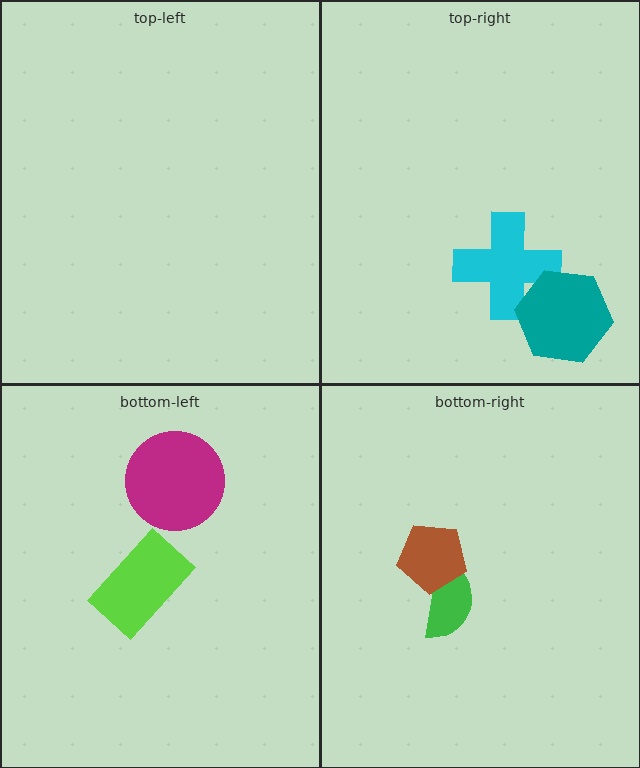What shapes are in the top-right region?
The cyan cross, the teal hexagon.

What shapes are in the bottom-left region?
The magenta circle, the lime rectangle.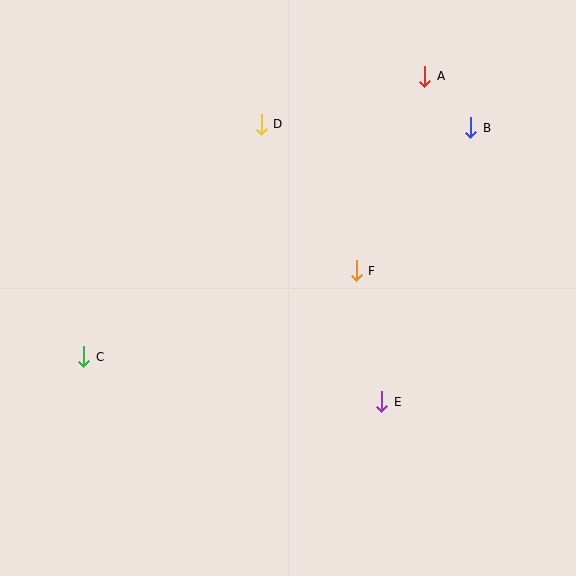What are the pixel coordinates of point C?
Point C is at (84, 357).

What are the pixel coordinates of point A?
Point A is at (425, 76).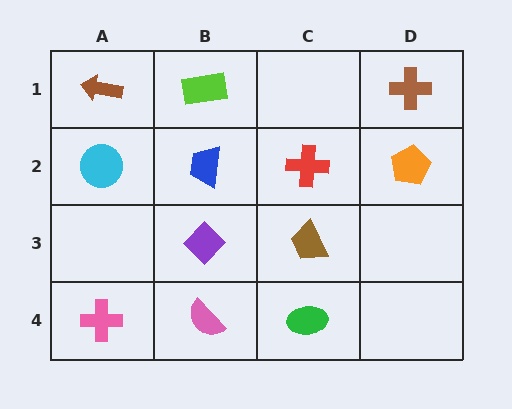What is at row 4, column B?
A pink semicircle.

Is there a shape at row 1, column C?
No, that cell is empty.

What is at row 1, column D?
A brown cross.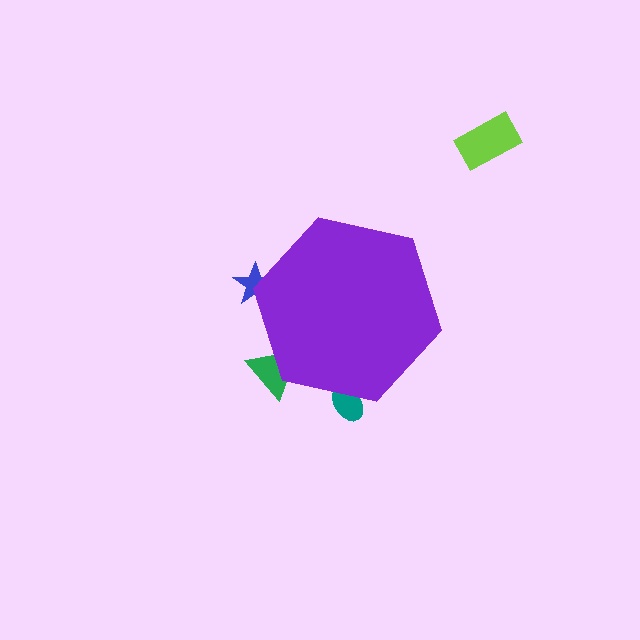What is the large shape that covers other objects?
A purple hexagon.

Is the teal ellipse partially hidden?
Yes, the teal ellipse is partially hidden behind the purple hexagon.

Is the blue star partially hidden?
Yes, the blue star is partially hidden behind the purple hexagon.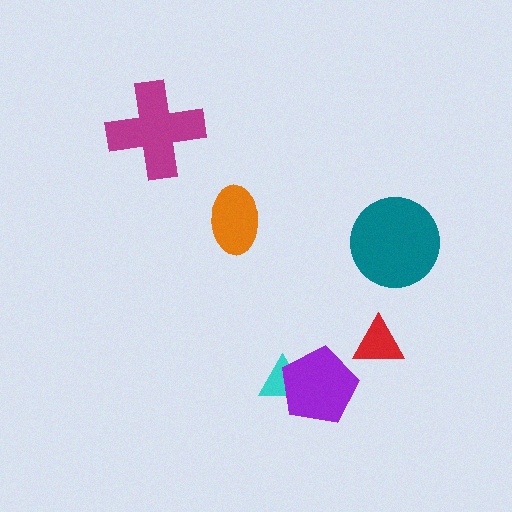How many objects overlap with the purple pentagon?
1 object overlaps with the purple pentagon.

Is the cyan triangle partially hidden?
Yes, it is partially covered by another shape.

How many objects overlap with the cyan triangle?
1 object overlaps with the cyan triangle.